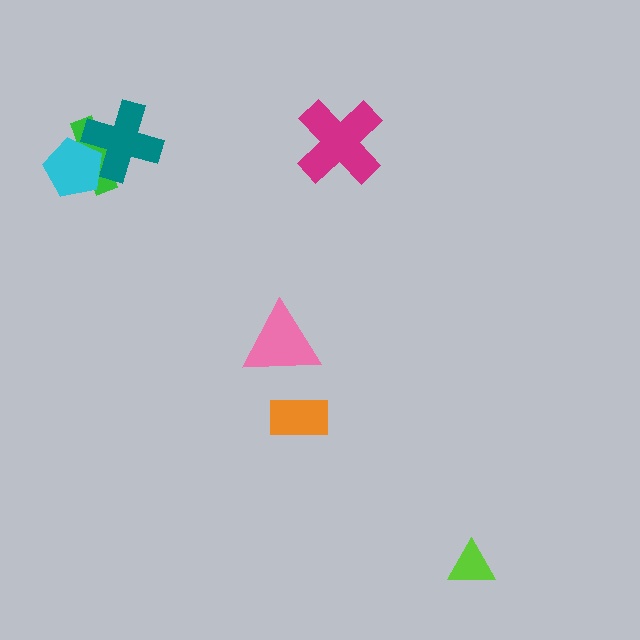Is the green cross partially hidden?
Yes, it is partially covered by another shape.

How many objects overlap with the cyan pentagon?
2 objects overlap with the cyan pentagon.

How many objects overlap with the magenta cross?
0 objects overlap with the magenta cross.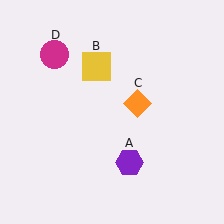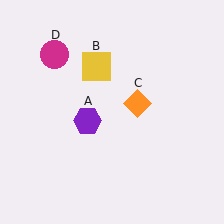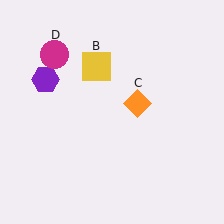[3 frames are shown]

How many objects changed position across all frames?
1 object changed position: purple hexagon (object A).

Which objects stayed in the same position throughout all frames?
Yellow square (object B) and orange diamond (object C) and magenta circle (object D) remained stationary.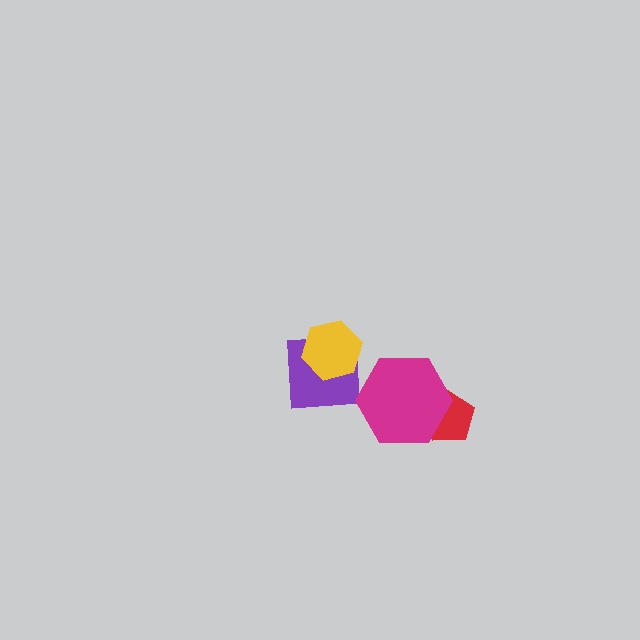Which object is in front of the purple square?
The yellow hexagon is in front of the purple square.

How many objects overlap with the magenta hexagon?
1 object overlaps with the magenta hexagon.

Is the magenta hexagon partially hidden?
No, no other shape covers it.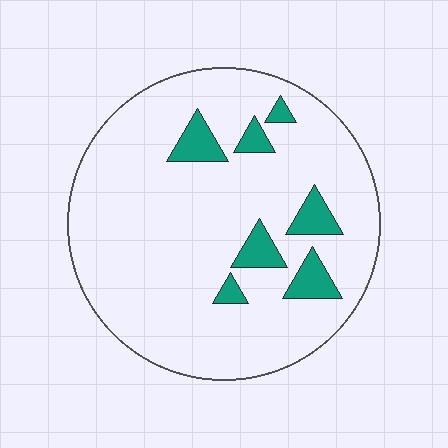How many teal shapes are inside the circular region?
7.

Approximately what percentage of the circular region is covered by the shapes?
Approximately 10%.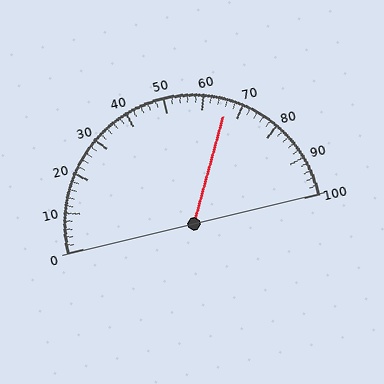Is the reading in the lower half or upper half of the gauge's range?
The reading is in the upper half of the range (0 to 100).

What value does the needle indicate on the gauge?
The needle indicates approximately 66.